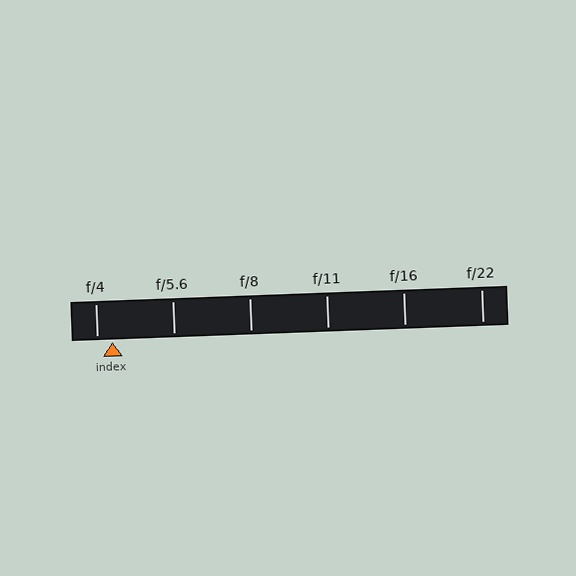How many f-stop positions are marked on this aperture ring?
There are 6 f-stop positions marked.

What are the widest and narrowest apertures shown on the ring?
The widest aperture shown is f/4 and the narrowest is f/22.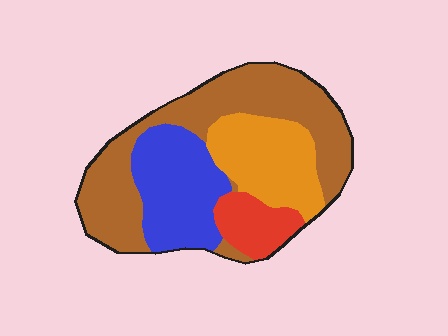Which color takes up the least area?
Red, at roughly 10%.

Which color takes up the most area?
Brown, at roughly 45%.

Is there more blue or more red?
Blue.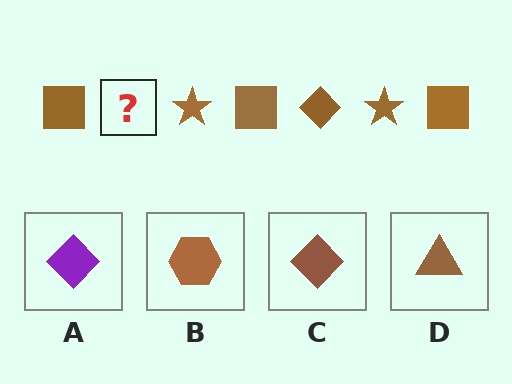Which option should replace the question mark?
Option C.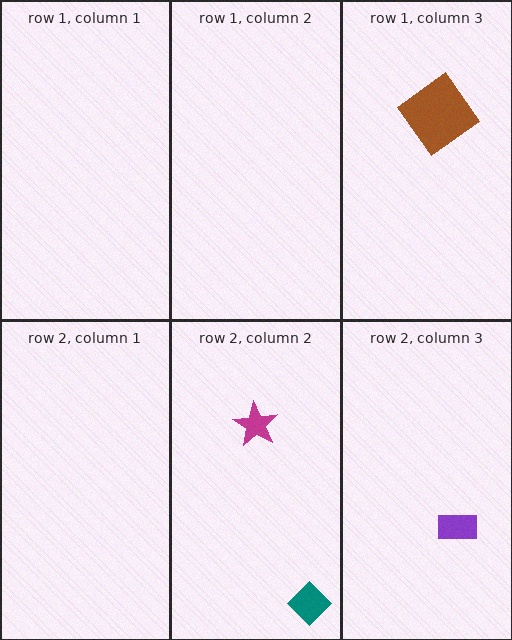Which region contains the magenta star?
The row 2, column 2 region.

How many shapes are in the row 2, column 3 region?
1.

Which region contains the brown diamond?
The row 1, column 3 region.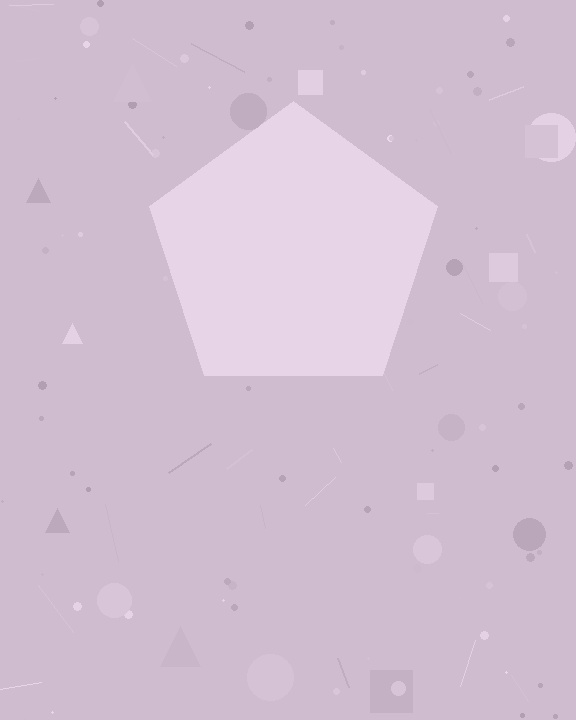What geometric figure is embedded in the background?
A pentagon is embedded in the background.